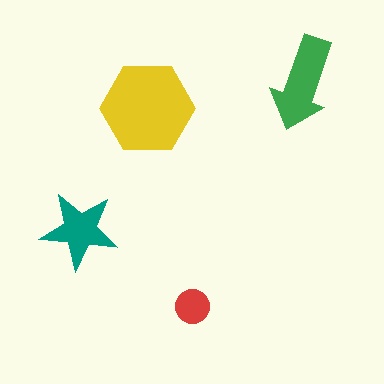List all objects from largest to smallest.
The yellow hexagon, the green arrow, the teal star, the red circle.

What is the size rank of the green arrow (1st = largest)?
2nd.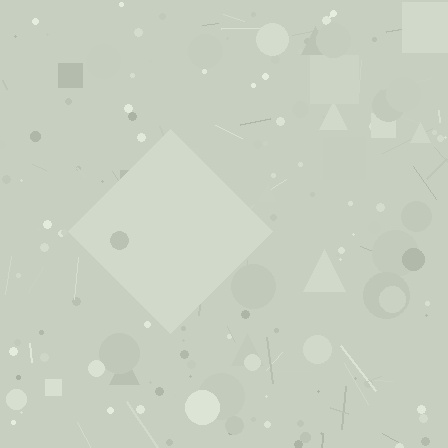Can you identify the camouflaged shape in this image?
The camouflaged shape is a diamond.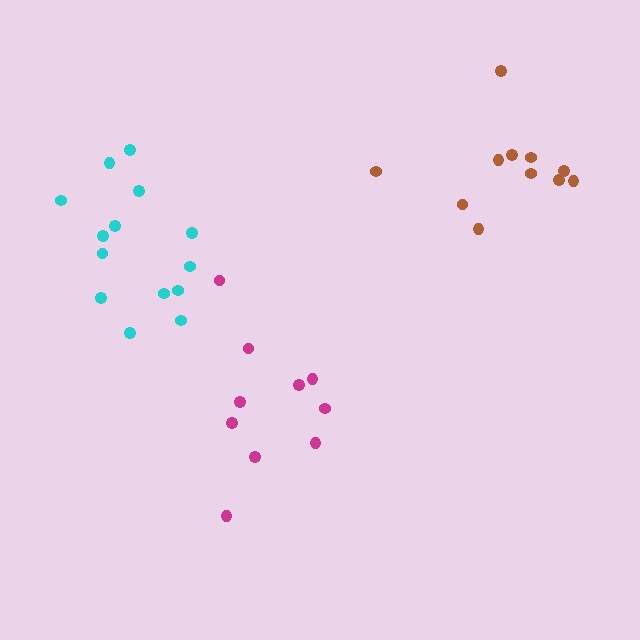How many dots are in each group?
Group 1: 10 dots, Group 2: 11 dots, Group 3: 14 dots (35 total).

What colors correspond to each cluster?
The clusters are colored: magenta, brown, cyan.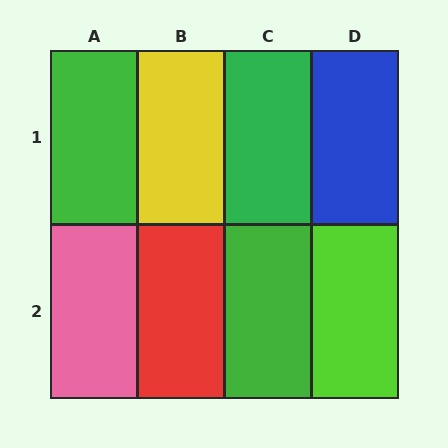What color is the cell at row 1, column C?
Green.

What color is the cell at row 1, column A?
Green.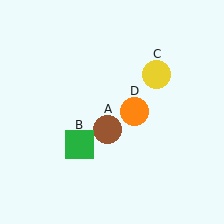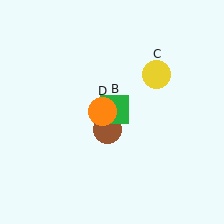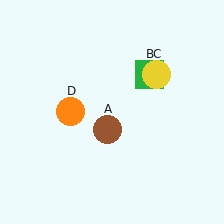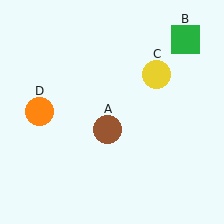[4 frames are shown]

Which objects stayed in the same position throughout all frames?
Brown circle (object A) and yellow circle (object C) remained stationary.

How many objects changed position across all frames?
2 objects changed position: green square (object B), orange circle (object D).